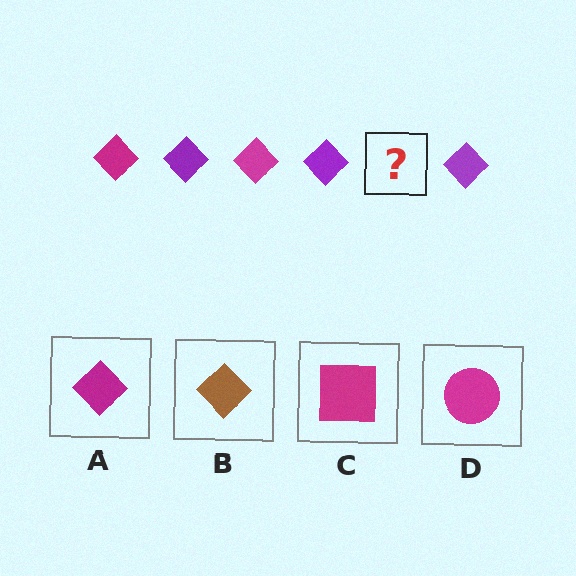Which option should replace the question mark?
Option A.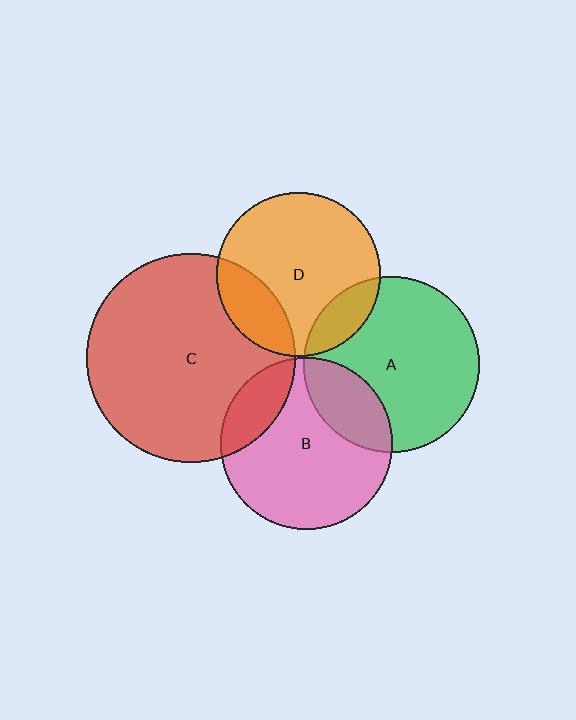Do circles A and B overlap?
Yes.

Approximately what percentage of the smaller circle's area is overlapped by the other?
Approximately 20%.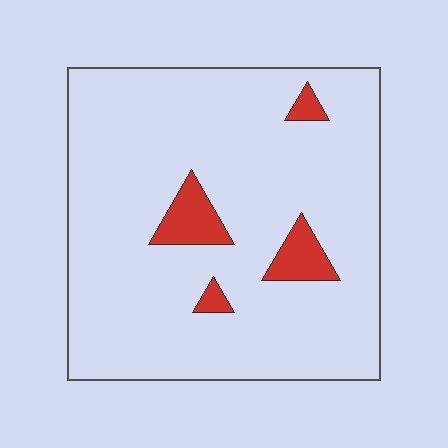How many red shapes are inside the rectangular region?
4.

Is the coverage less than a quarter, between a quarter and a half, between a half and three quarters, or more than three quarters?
Less than a quarter.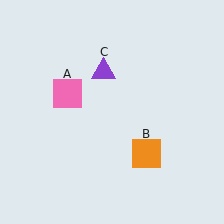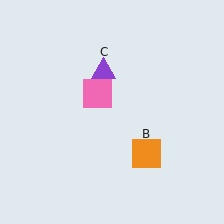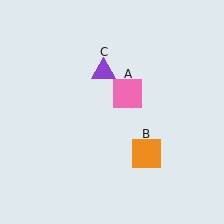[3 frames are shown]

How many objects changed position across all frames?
1 object changed position: pink square (object A).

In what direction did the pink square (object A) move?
The pink square (object A) moved right.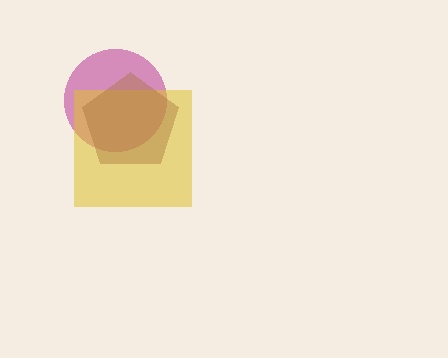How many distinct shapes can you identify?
There are 3 distinct shapes: a magenta circle, a yellow square, a brown pentagon.